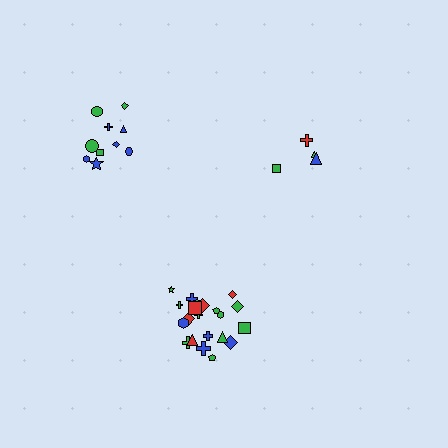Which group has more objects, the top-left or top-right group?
The top-left group.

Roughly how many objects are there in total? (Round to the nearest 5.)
Roughly 35 objects in total.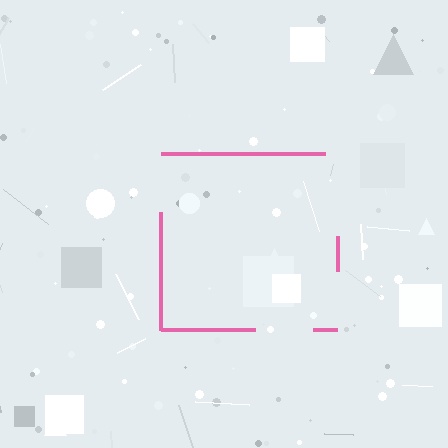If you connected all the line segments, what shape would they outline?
They would outline a square.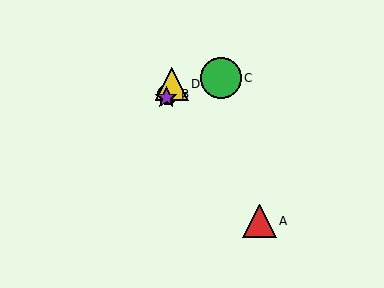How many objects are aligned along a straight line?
3 objects (B, D, E) are aligned along a straight line.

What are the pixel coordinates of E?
Object E is at (166, 98).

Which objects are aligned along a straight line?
Objects B, D, E are aligned along a straight line.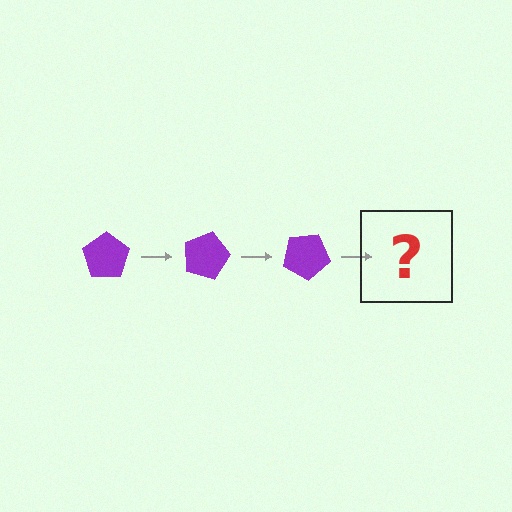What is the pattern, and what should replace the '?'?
The pattern is that the pentagon rotates 15 degrees each step. The '?' should be a purple pentagon rotated 45 degrees.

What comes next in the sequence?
The next element should be a purple pentagon rotated 45 degrees.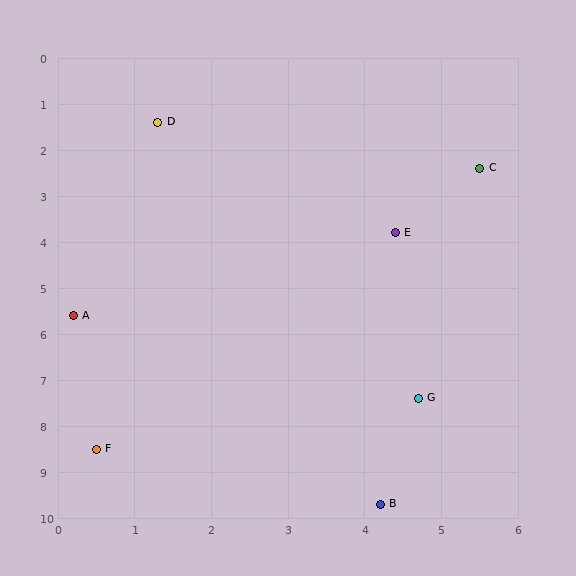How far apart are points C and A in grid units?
Points C and A are about 6.2 grid units apart.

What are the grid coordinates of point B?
Point B is at approximately (4.2, 9.7).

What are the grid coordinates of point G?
Point G is at approximately (4.7, 7.4).